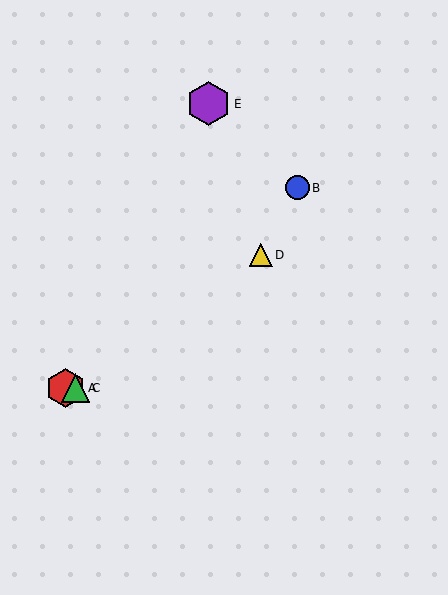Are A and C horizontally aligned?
Yes, both are at y≈388.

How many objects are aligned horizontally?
2 objects (A, C) are aligned horizontally.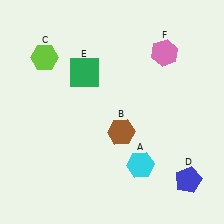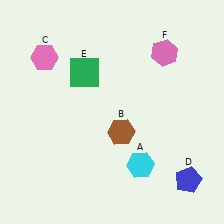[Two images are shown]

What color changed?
The hexagon (C) changed from lime in Image 1 to pink in Image 2.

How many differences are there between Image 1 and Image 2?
There is 1 difference between the two images.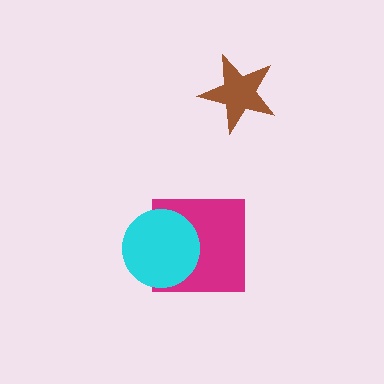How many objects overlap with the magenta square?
1 object overlaps with the magenta square.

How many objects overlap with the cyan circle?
1 object overlaps with the cyan circle.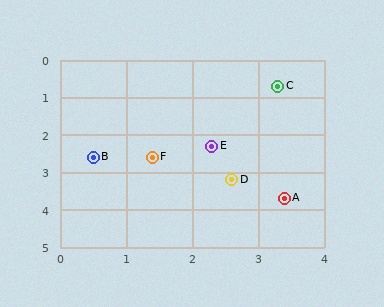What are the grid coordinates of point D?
Point D is at approximately (2.6, 3.2).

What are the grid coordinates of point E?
Point E is at approximately (2.3, 2.3).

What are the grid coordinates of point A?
Point A is at approximately (3.4, 3.7).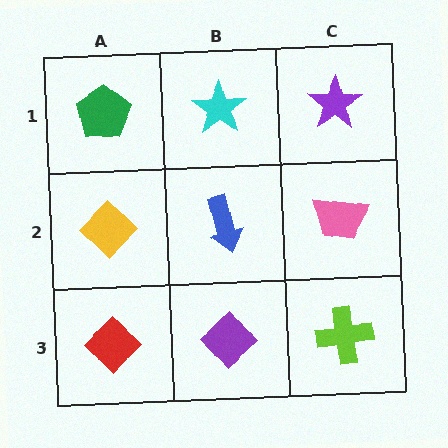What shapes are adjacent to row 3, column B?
A blue arrow (row 2, column B), a red diamond (row 3, column A), a lime cross (row 3, column C).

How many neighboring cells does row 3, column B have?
3.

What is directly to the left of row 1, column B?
A green pentagon.